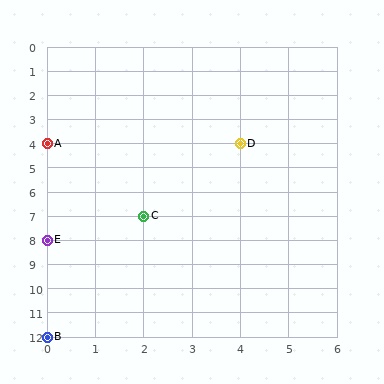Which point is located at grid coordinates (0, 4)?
Point A is at (0, 4).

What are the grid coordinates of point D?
Point D is at grid coordinates (4, 4).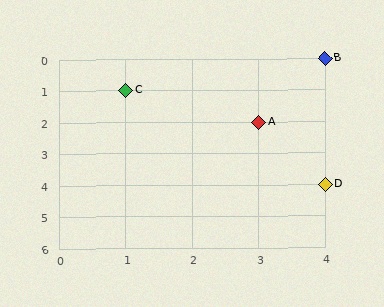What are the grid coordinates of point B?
Point B is at grid coordinates (4, 0).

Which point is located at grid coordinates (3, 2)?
Point A is at (3, 2).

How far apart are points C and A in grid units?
Points C and A are 2 columns and 1 row apart (about 2.2 grid units diagonally).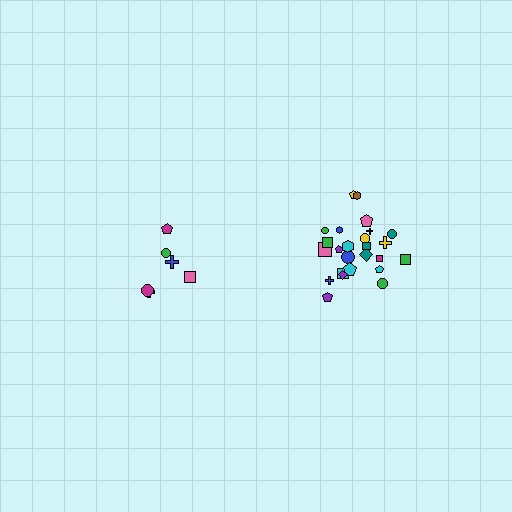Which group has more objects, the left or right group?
The right group.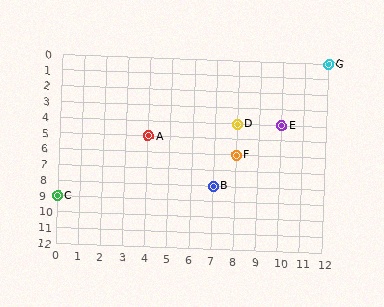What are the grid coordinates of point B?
Point B is at grid coordinates (7, 8).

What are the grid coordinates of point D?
Point D is at grid coordinates (8, 4).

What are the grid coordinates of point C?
Point C is at grid coordinates (0, 9).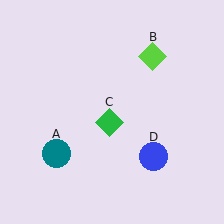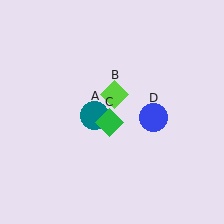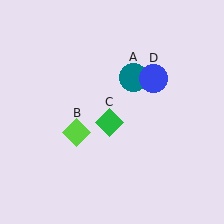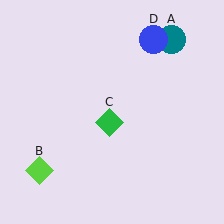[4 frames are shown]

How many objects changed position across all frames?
3 objects changed position: teal circle (object A), lime diamond (object B), blue circle (object D).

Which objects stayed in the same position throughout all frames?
Green diamond (object C) remained stationary.